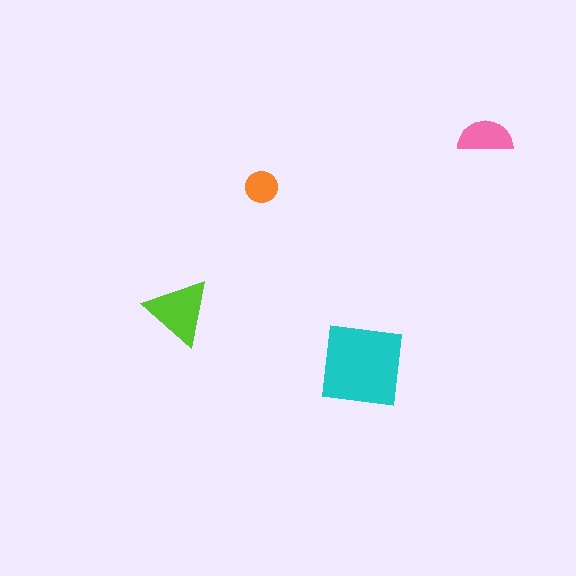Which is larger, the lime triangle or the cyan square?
The cyan square.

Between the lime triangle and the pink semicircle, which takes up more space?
The lime triangle.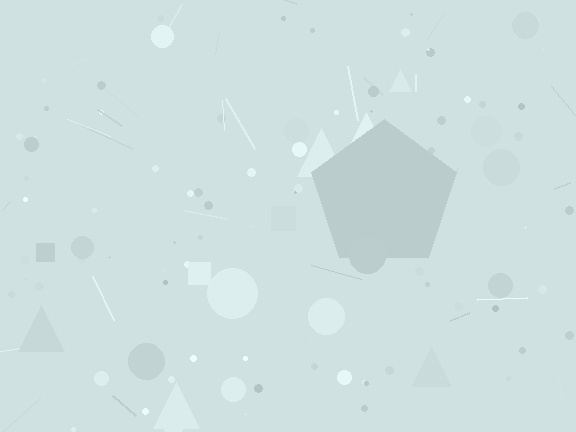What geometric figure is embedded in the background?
A pentagon is embedded in the background.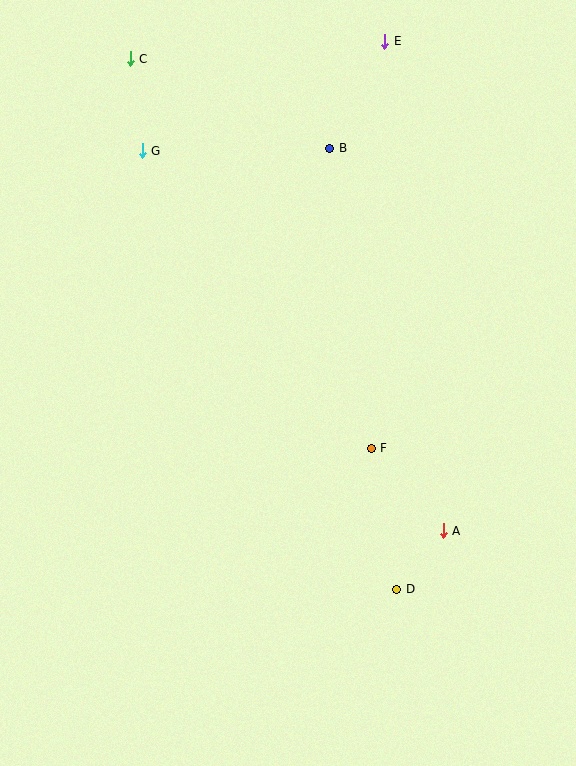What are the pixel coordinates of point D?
Point D is at (397, 589).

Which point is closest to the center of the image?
Point F at (371, 448) is closest to the center.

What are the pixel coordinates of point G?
Point G is at (142, 151).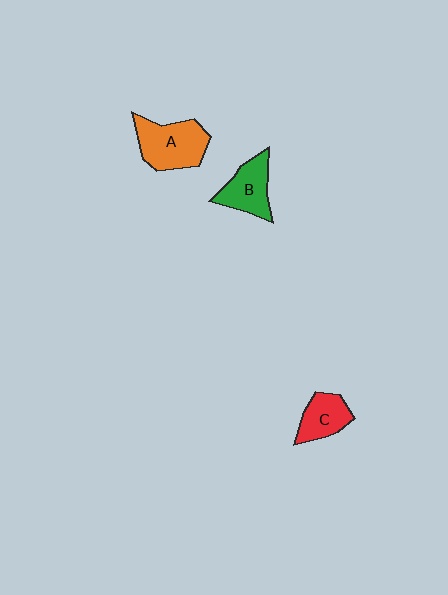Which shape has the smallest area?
Shape C (red).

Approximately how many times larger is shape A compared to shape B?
Approximately 1.3 times.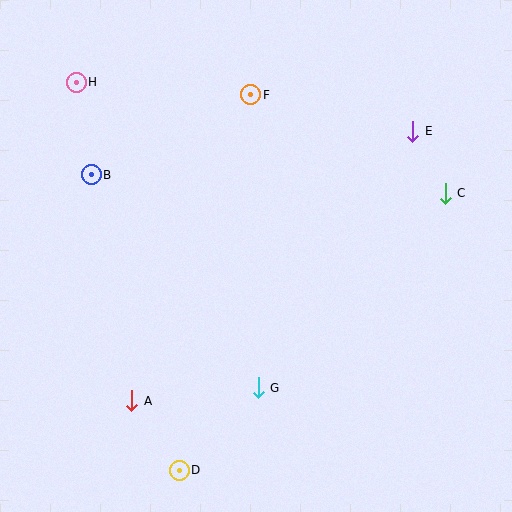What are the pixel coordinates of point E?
Point E is at (413, 131).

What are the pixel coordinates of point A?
Point A is at (132, 401).